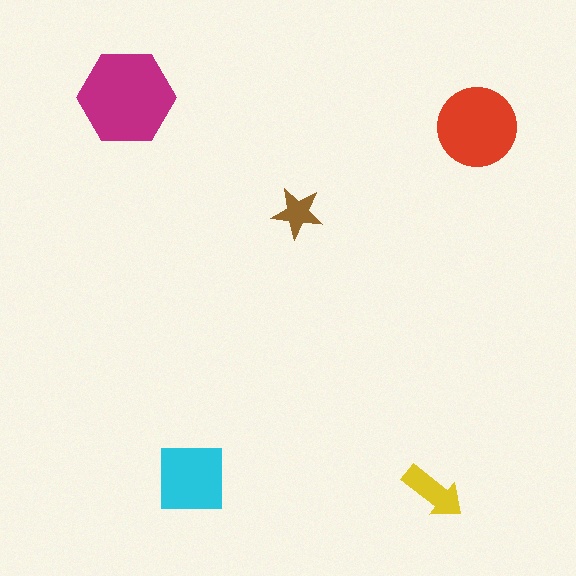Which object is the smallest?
The brown star.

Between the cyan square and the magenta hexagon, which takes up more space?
The magenta hexagon.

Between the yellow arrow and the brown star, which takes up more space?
The yellow arrow.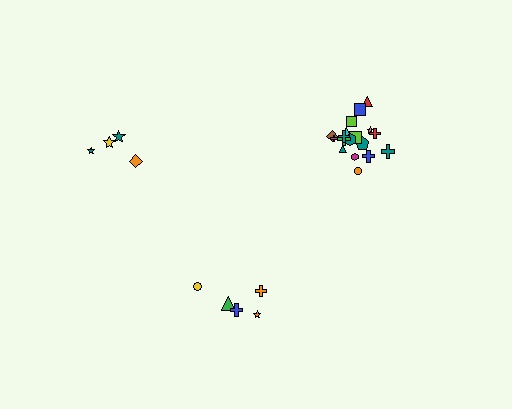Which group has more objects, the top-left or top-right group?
The top-right group.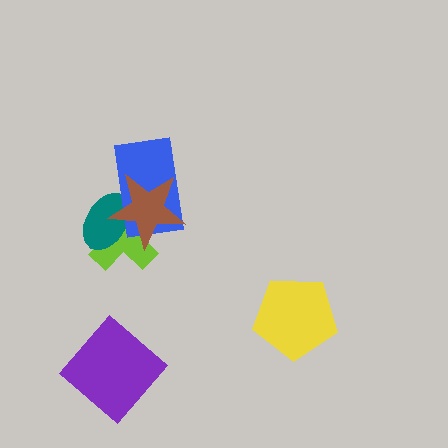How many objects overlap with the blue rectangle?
3 objects overlap with the blue rectangle.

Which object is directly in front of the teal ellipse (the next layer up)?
The blue rectangle is directly in front of the teal ellipse.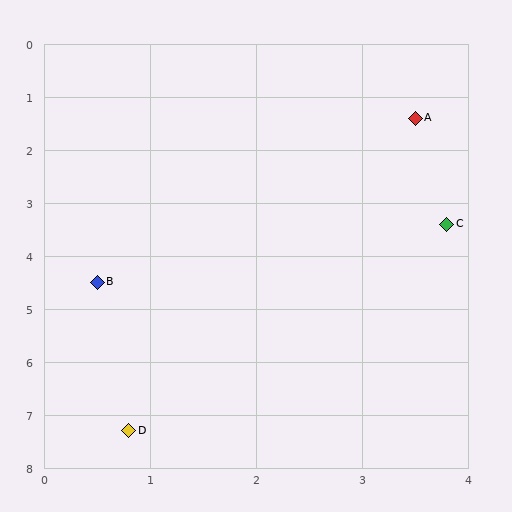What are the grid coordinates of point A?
Point A is at approximately (3.5, 1.4).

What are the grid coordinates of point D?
Point D is at approximately (0.8, 7.3).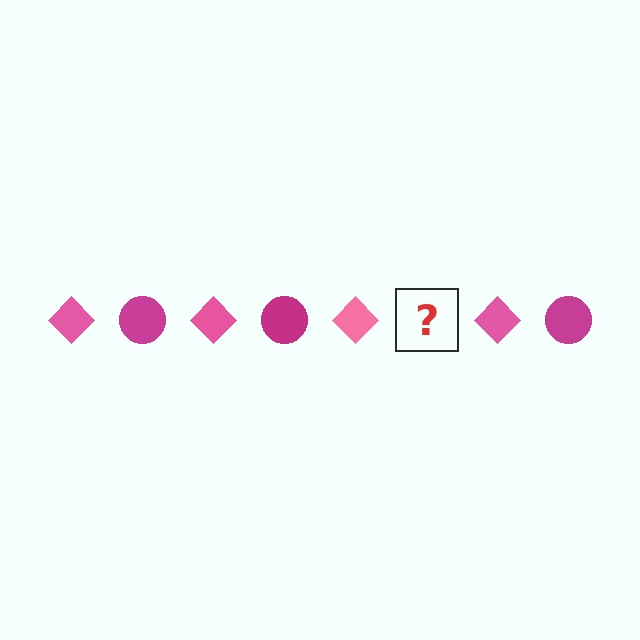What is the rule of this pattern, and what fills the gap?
The rule is that the pattern alternates between pink diamond and magenta circle. The gap should be filled with a magenta circle.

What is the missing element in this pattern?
The missing element is a magenta circle.